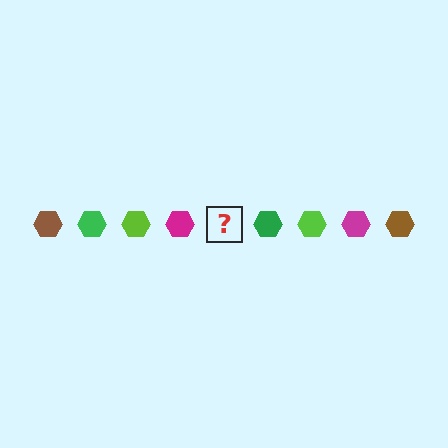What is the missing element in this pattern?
The missing element is a brown hexagon.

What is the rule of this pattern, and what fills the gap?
The rule is that the pattern cycles through brown, green, lime, magenta hexagons. The gap should be filled with a brown hexagon.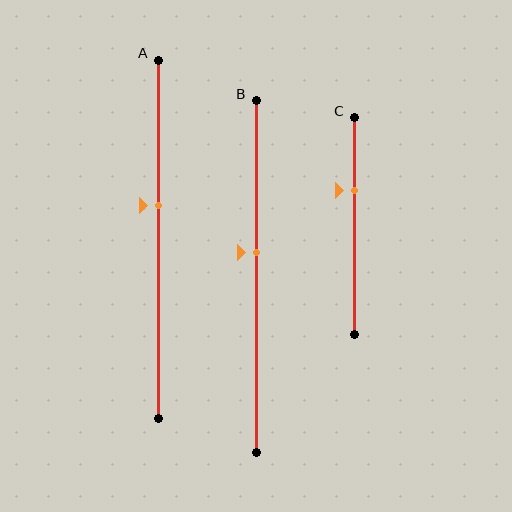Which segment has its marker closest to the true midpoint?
Segment B has its marker closest to the true midpoint.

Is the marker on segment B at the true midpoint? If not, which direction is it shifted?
No, the marker on segment B is shifted upward by about 7% of the segment length.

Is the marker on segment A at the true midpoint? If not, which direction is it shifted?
No, the marker on segment A is shifted upward by about 9% of the segment length.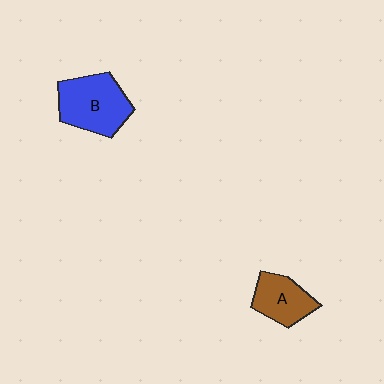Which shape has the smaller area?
Shape A (brown).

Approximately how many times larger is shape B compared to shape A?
Approximately 1.5 times.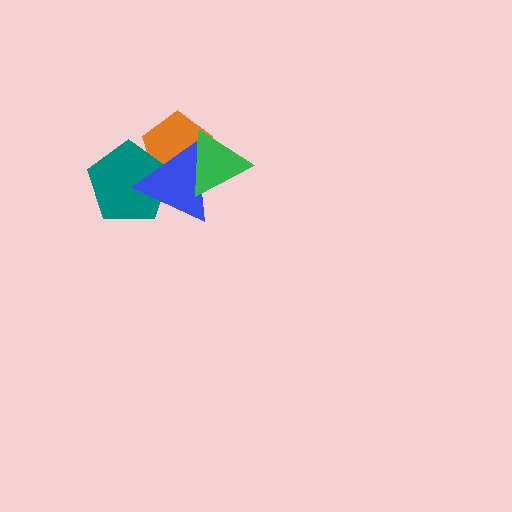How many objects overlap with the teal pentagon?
2 objects overlap with the teal pentagon.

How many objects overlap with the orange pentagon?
3 objects overlap with the orange pentagon.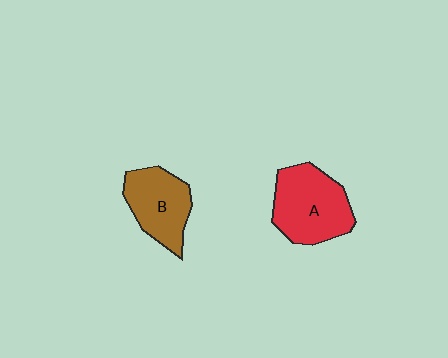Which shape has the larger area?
Shape A (red).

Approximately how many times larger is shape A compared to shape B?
Approximately 1.3 times.